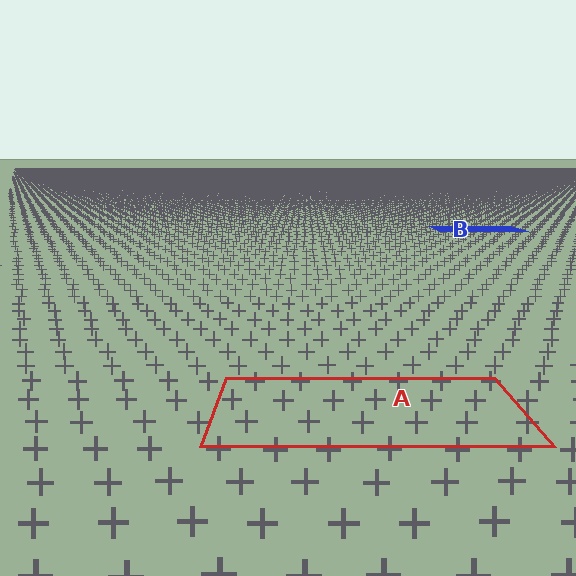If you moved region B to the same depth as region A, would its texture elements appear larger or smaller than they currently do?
They would appear larger. At a closer depth, the same texture elements are projected at a bigger on-screen size.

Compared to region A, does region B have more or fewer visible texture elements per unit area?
Region B has more texture elements per unit area — they are packed more densely because it is farther away.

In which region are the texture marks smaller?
The texture marks are smaller in region B, because it is farther away.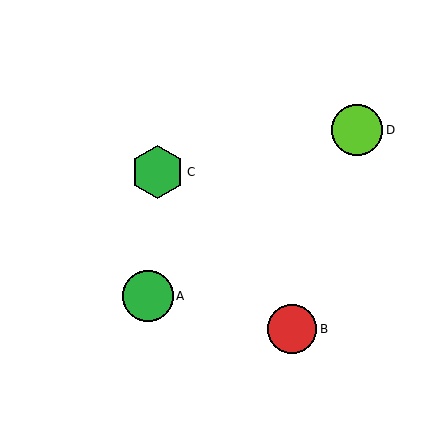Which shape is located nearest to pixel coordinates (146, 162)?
The green hexagon (labeled C) at (158, 172) is nearest to that location.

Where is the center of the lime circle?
The center of the lime circle is at (357, 130).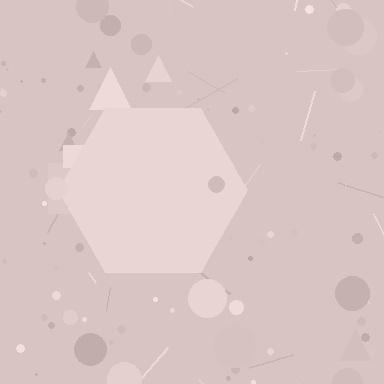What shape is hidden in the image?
A hexagon is hidden in the image.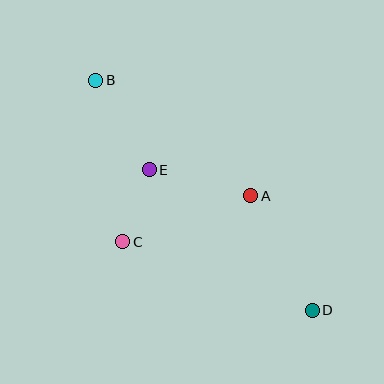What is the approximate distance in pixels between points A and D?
The distance between A and D is approximately 130 pixels.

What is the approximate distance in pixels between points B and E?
The distance between B and E is approximately 104 pixels.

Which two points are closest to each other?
Points C and E are closest to each other.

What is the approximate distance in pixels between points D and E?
The distance between D and E is approximately 215 pixels.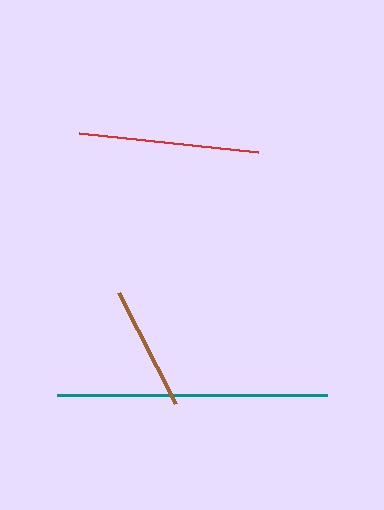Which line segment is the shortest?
The brown line is the shortest at approximately 125 pixels.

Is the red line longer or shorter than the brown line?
The red line is longer than the brown line.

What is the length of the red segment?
The red segment is approximately 180 pixels long.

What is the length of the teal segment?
The teal segment is approximately 269 pixels long.